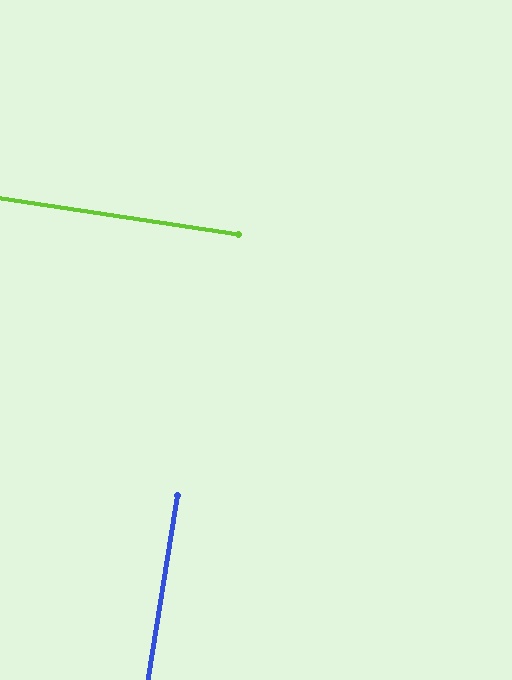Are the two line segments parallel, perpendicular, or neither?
Perpendicular — they meet at approximately 89°.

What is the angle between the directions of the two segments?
Approximately 89 degrees.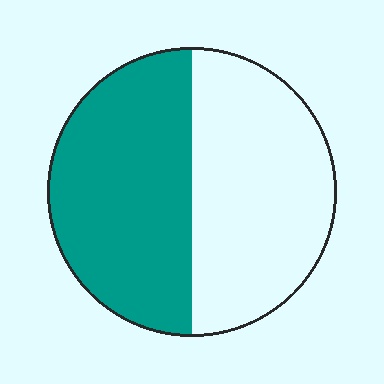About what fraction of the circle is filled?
About one half (1/2).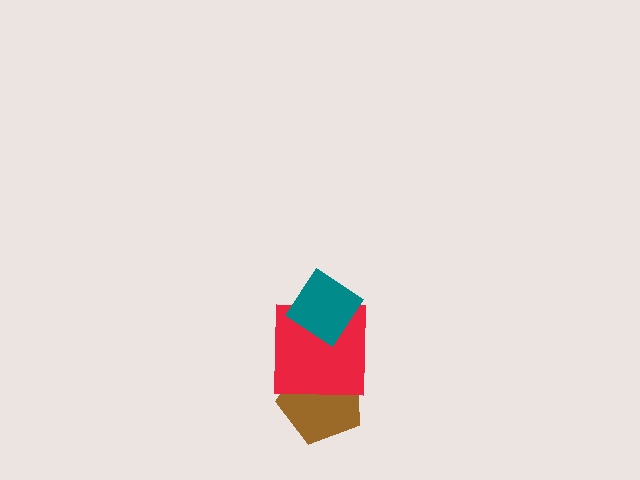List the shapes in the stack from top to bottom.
From top to bottom: the teal diamond, the red square, the brown pentagon.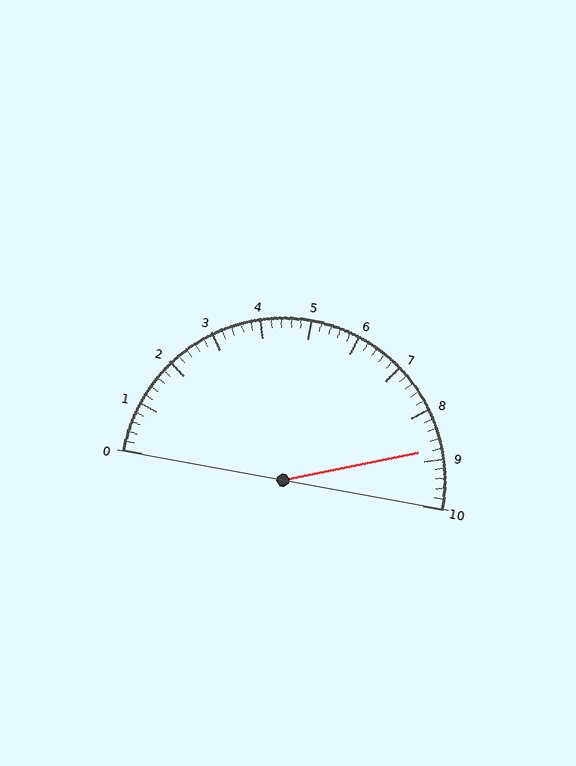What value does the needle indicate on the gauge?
The needle indicates approximately 8.8.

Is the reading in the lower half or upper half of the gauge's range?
The reading is in the upper half of the range (0 to 10).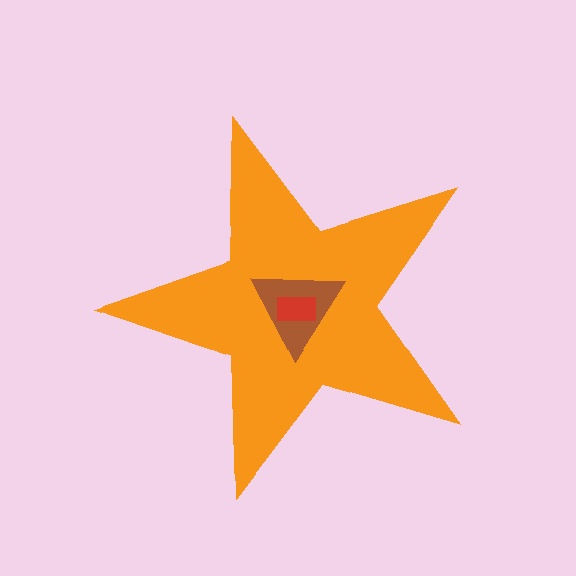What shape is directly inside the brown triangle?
The red rectangle.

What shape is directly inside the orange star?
The brown triangle.